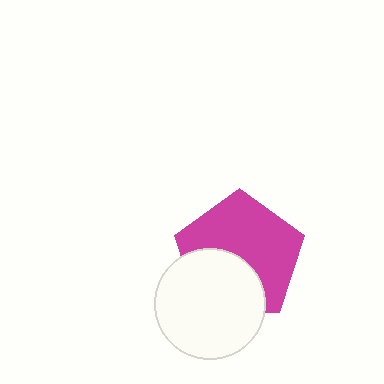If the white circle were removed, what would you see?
You would see the complete magenta pentagon.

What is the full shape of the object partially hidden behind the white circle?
The partially hidden object is a magenta pentagon.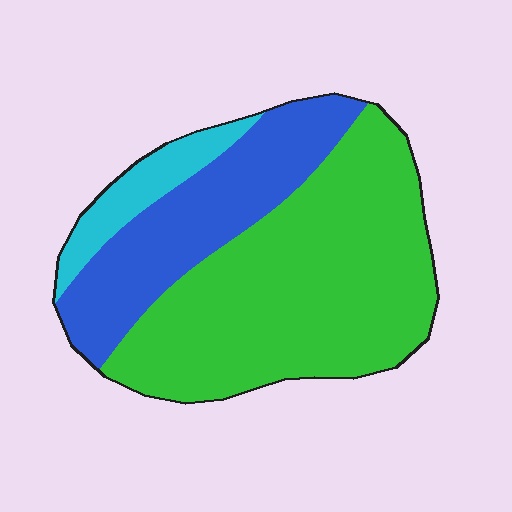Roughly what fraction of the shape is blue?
Blue takes up between a quarter and a half of the shape.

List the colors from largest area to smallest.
From largest to smallest: green, blue, cyan.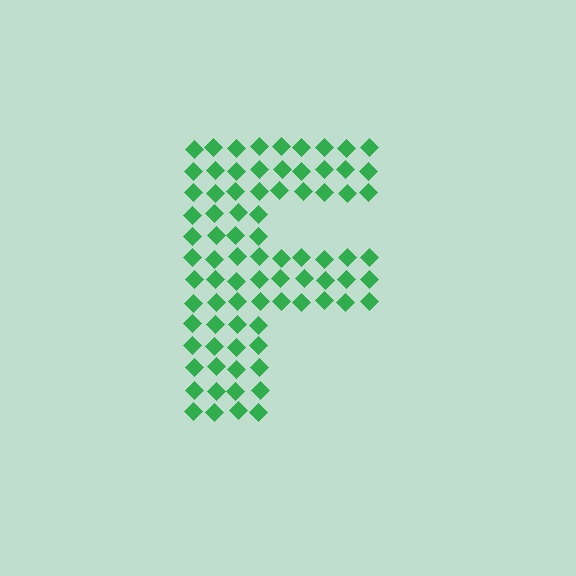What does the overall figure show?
The overall figure shows the letter F.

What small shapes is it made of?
It is made of small diamonds.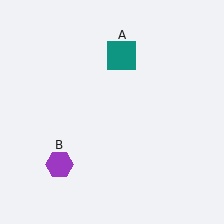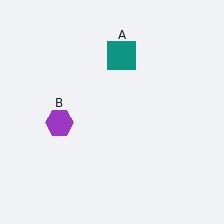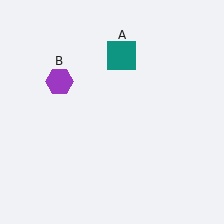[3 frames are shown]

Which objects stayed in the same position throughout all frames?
Teal square (object A) remained stationary.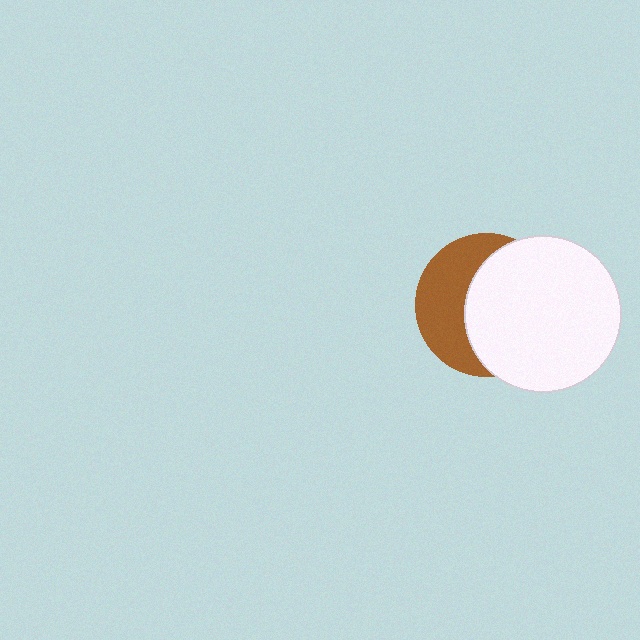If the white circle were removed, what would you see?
You would see the complete brown circle.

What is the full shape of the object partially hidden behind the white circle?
The partially hidden object is a brown circle.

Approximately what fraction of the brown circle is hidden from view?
Roughly 58% of the brown circle is hidden behind the white circle.